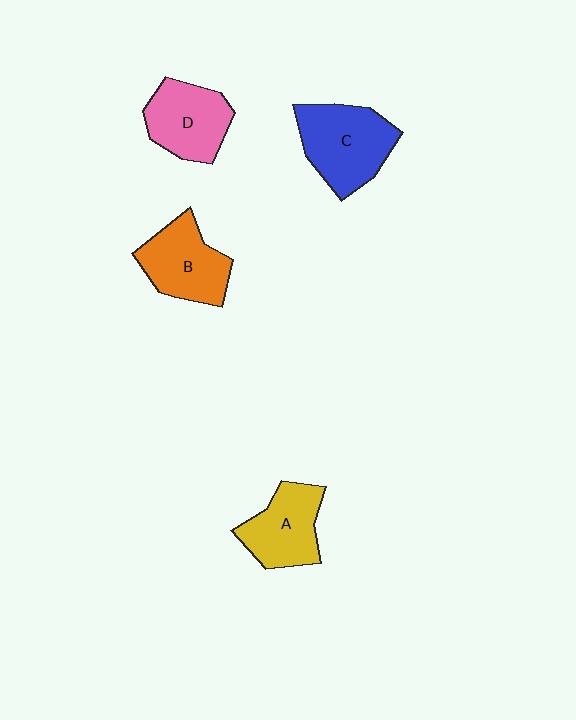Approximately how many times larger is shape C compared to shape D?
Approximately 1.2 times.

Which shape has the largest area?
Shape C (blue).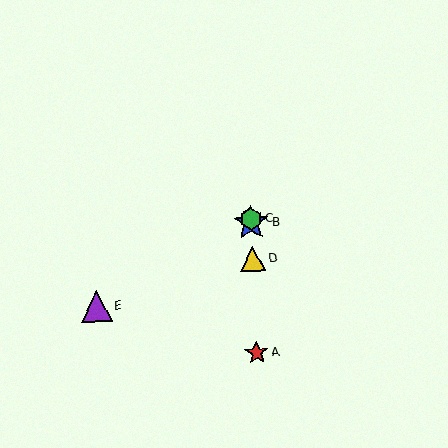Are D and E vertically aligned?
No, D is at x≈253 and E is at x≈96.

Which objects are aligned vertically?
Objects A, B, C, D are aligned vertically.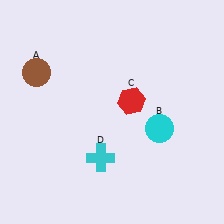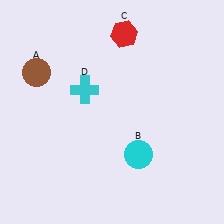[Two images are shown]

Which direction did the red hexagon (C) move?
The red hexagon (C) moved up.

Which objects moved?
The objects that moved are: the cyan circle (B), the red hexagon (C), the cyan cross (D).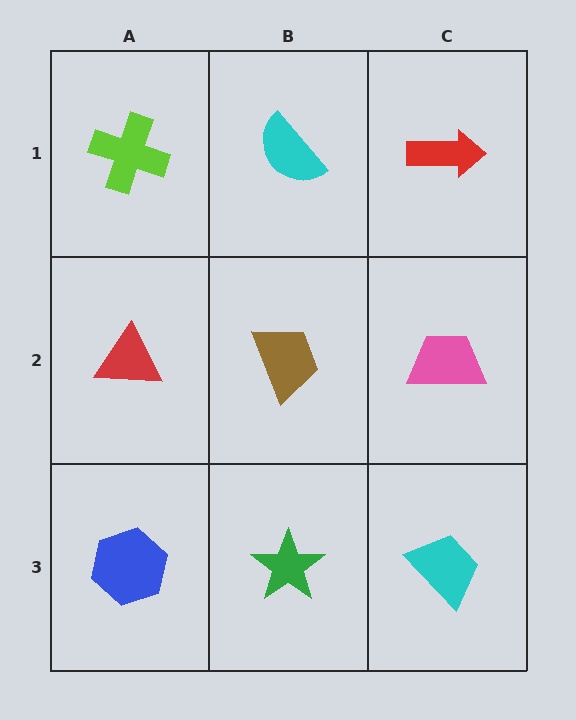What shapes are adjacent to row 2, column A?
A lime cross (row 1, column A), a blue hexagon (row 3, column A), a brown trapezoid (row 2, column B).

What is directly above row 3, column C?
A pink trapezoid.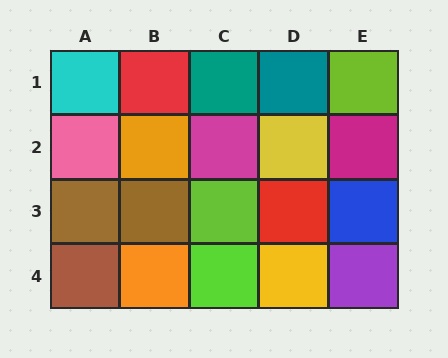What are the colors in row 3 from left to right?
Brown, brown, lime, red, blue.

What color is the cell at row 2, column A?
Pink.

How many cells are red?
2 cells are red.